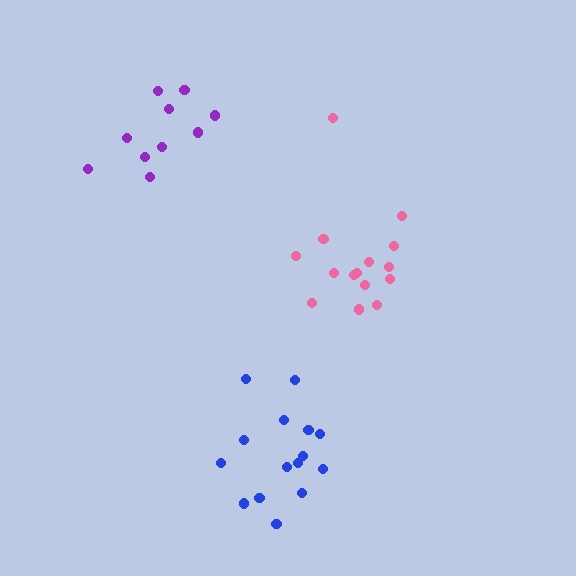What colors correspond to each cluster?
The clusters are colored: pink, blue, purple.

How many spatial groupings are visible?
There are 3 spatial groupings.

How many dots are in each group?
Group 1: 15 dots, Group 2: 15 dots, Group 3: 10 dots (40 total).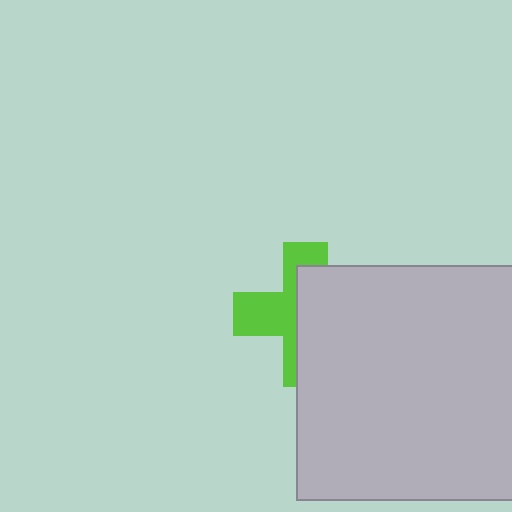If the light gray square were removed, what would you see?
You would see the complete lime cross.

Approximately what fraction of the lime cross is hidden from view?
Roughly 56% of the lime cross is hidden behind the light gray square.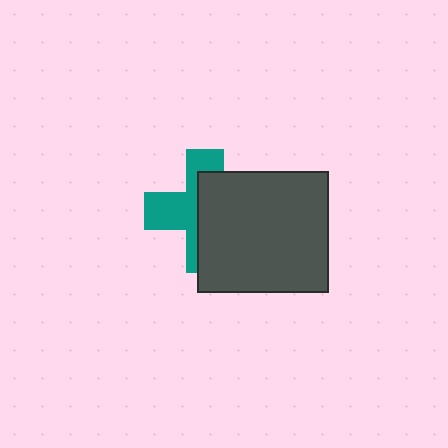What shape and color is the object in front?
The object in front is a dark gray rectangle.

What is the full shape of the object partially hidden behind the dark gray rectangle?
The partially hidden object is a teal cross.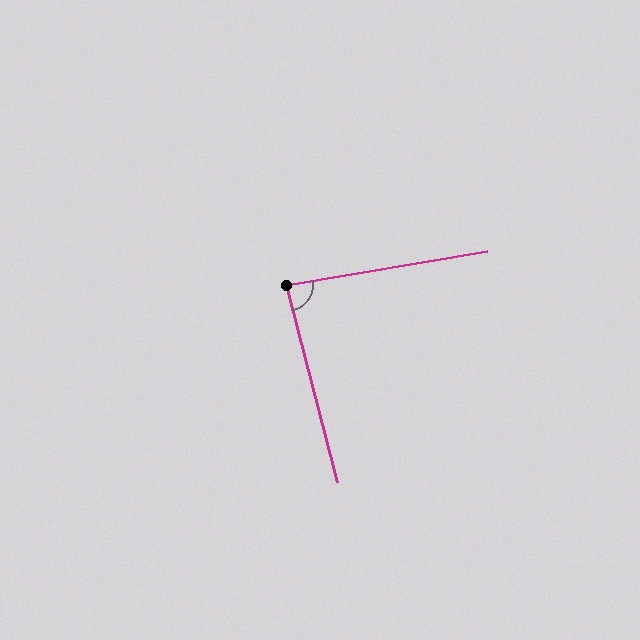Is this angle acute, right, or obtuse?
It is approximately a right angle.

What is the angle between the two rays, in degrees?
Approximately 85 degrees.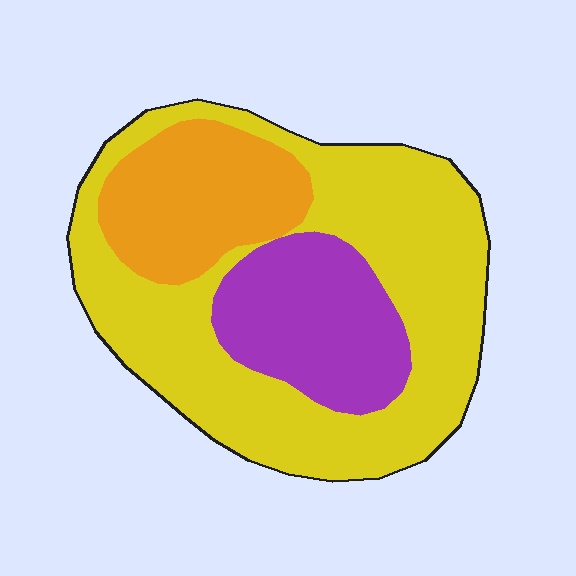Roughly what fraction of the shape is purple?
Purple covers 21% of the shape.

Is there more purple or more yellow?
Yellow.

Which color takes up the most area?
Yellow, at roughly 60%.